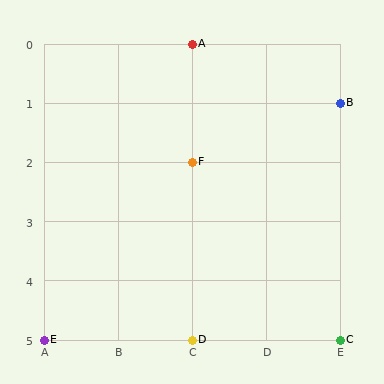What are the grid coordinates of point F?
Point F is at grid coordinates (C, 2).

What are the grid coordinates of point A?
Point A is at grid coordinates (C, 0).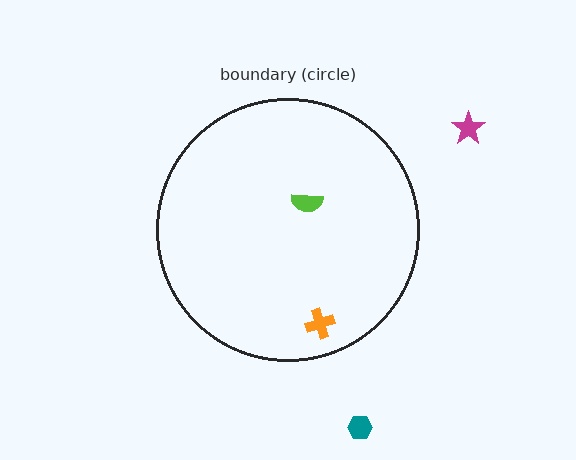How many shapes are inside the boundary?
2 inside, 2 outside.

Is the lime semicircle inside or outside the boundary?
Inside.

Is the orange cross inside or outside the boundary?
Inside.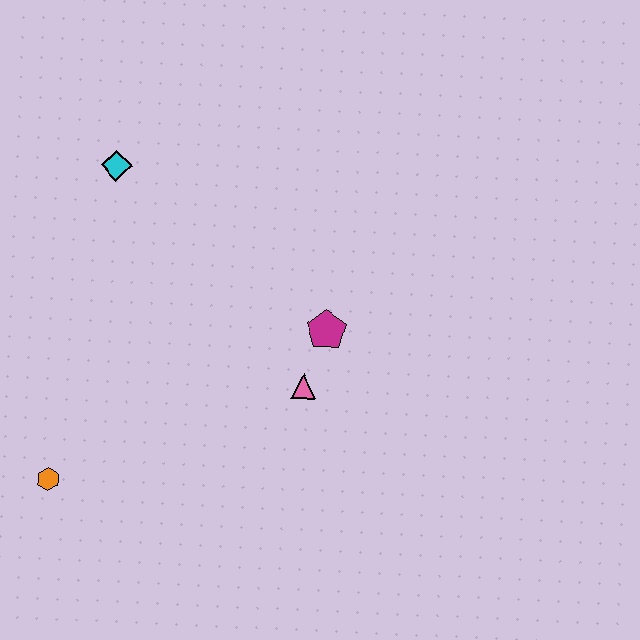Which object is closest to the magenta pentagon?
The pink triangle is closest to the magenta pentagon.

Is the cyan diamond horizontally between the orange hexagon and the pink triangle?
Yes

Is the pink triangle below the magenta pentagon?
Yes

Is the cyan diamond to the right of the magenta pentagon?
No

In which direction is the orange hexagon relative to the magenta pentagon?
The orange hexagon is to the left of the magenta pentagon.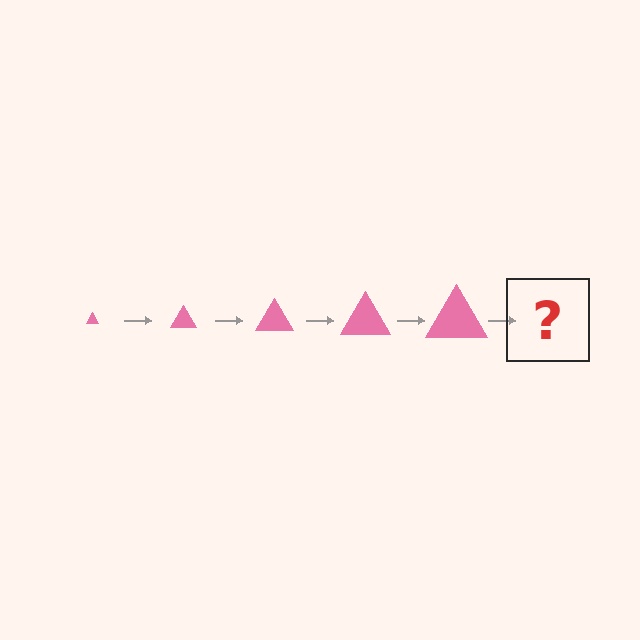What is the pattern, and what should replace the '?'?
The pattern is that the triangle gets progressively larger each step. The '?' should be a pink triangle, larger than the previous one.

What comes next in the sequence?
The next element should be a pink triangle, larger than the previous one.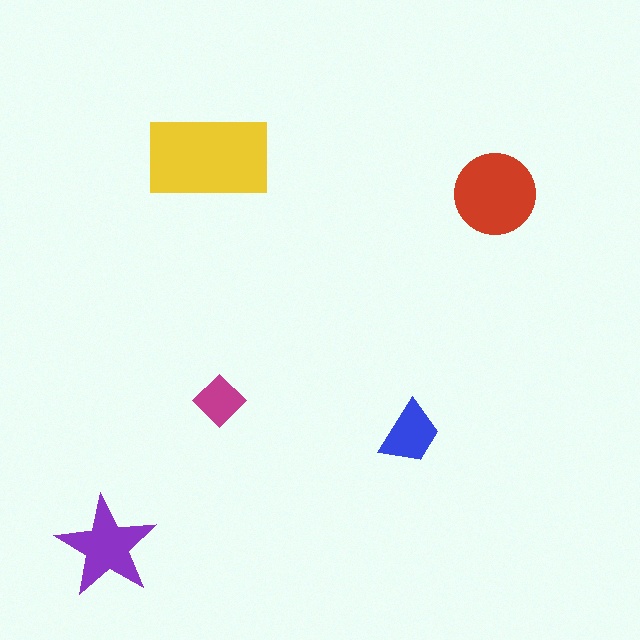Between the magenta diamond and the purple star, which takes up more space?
The purple star.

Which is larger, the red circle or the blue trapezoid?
The red circle.